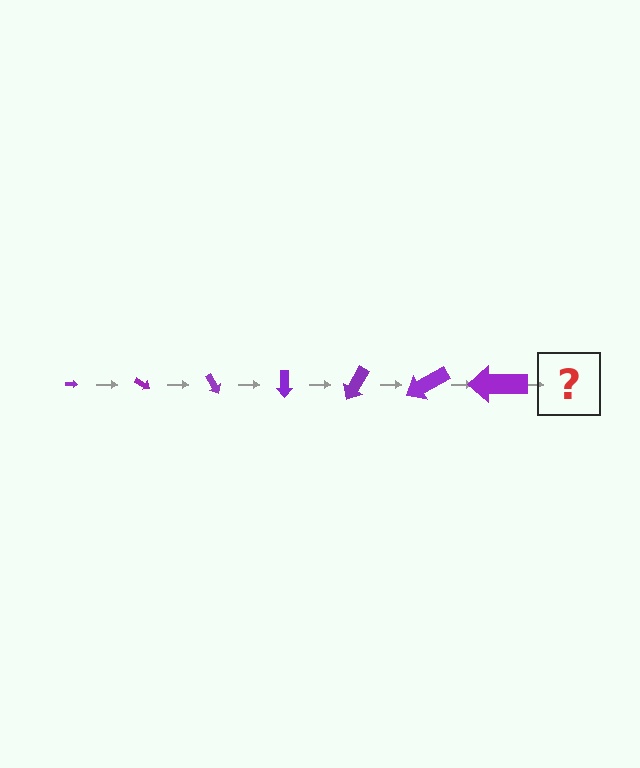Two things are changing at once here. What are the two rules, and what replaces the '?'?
The two rules are that the arrow grows larger each step and it rotates 30 degrees each step. The '?' should be an arrow, larger than the previous one and rotated 210 degrees from the start.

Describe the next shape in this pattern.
It should be an arrow, larger than the previous one and rotated 210 degrees from the start.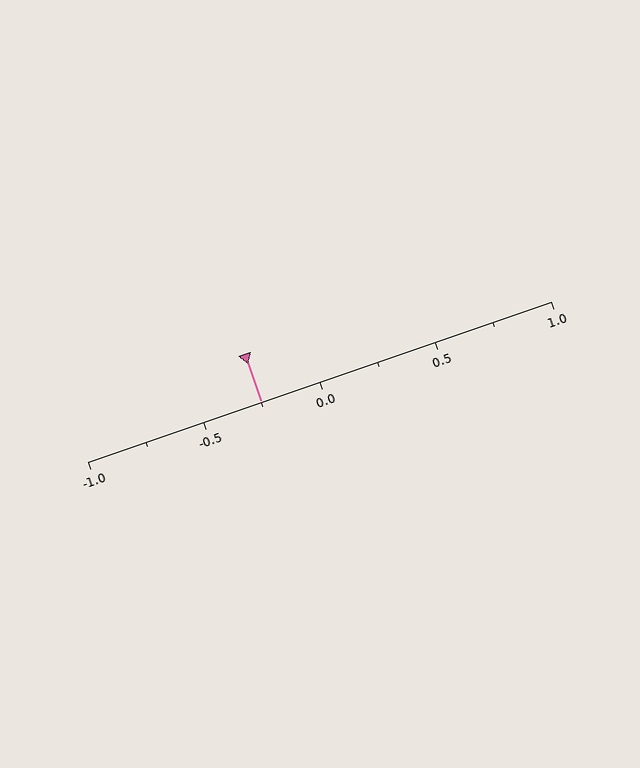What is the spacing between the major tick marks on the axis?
The major ticks are spaced 0.5 apart.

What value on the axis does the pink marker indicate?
The marker indicates approximately -0.25.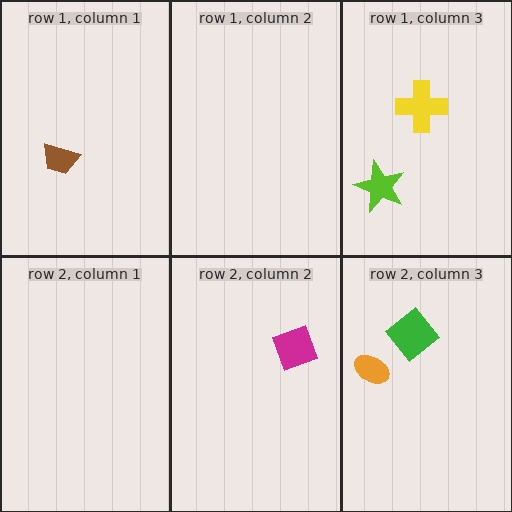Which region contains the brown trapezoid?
The row 1, column 1 region.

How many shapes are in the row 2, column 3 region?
2.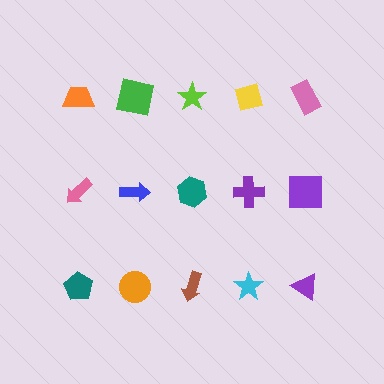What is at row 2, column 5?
A purple square.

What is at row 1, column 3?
A lime star.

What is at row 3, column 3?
A brown arrow.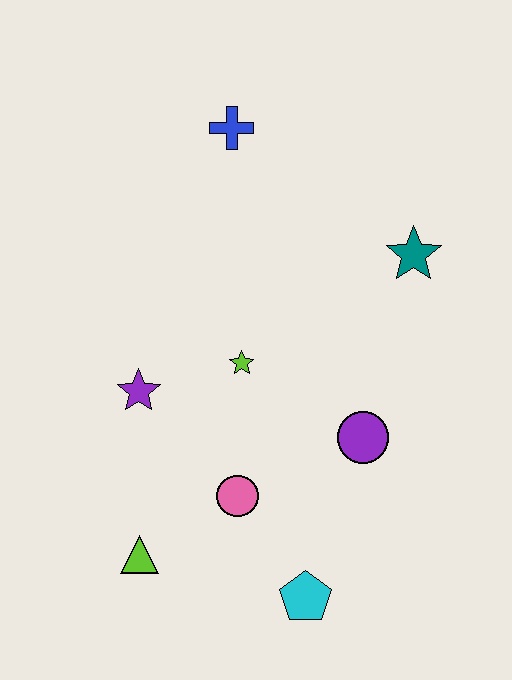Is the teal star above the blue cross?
No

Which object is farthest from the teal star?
The lime triangle is farthest from the teal star.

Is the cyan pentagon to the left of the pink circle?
No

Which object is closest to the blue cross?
The teal star is closest to the blue cross.